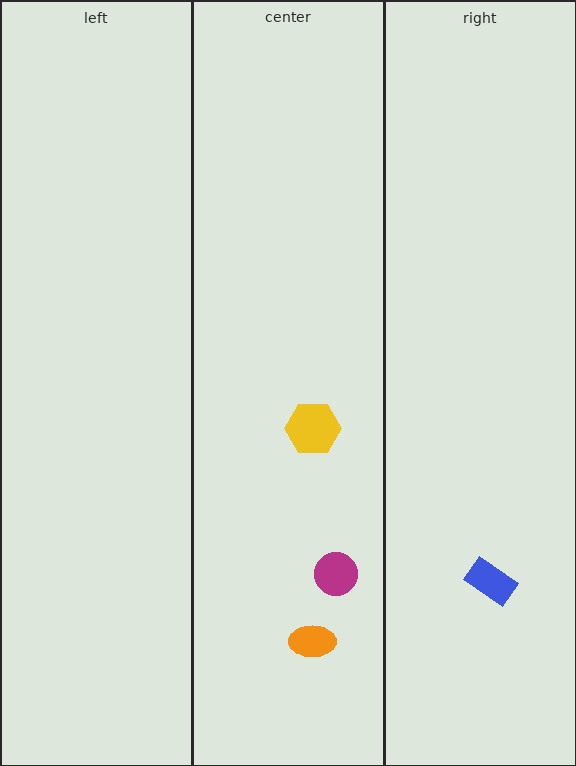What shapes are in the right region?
The blue rectangle.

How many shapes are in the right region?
1.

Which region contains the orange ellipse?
The center region.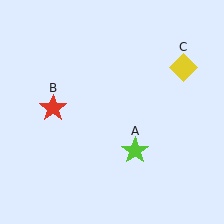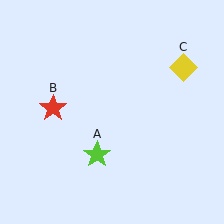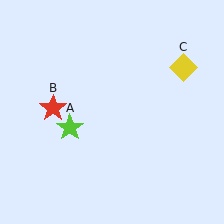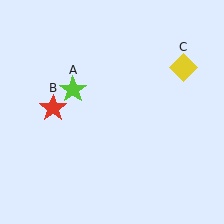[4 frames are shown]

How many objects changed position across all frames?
1 object changed position: lime star (object A).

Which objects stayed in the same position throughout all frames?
Red star (object B) and yellow diamond (object C) remained stationary.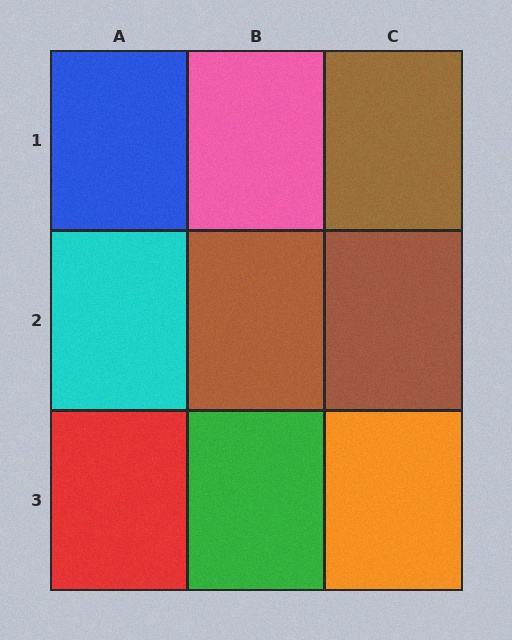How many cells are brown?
3 cells are brown.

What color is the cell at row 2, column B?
Brown.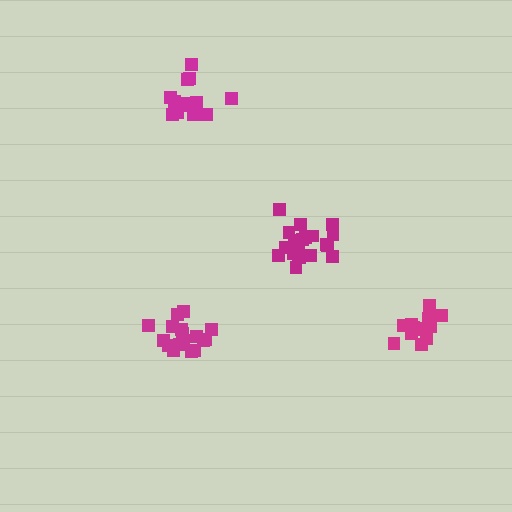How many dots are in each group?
Group 1: 15 dots, Group 2: 18 dots, Group 3: 15 dots, Group 4: 21 dots (69 total).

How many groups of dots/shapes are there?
There are 4 groups.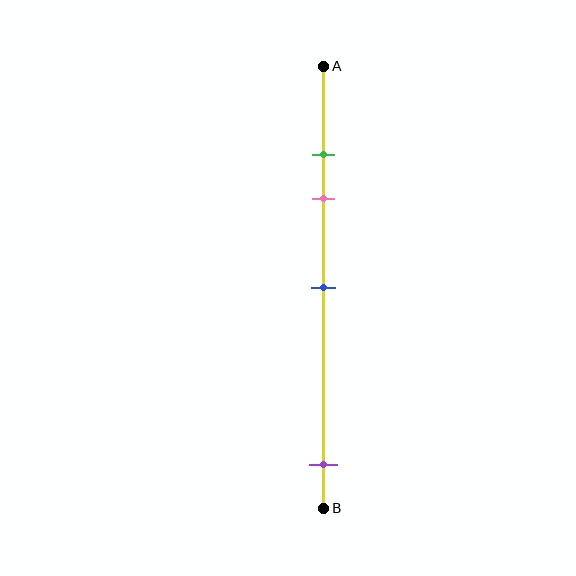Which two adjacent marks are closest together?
The green and pink marks are the closest adjacent pair.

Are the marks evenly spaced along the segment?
No, the marks are not evenly spaced.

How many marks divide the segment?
There are 4 marks dividing the segment.